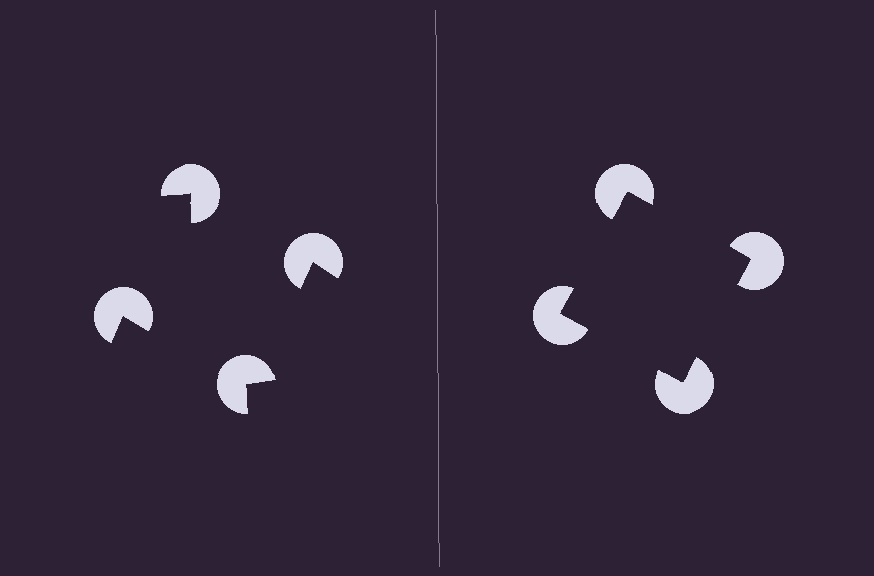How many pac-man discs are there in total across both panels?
8 — 4 on each side.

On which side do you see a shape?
An illusory square appears on the right side. On the left side the wedge cuts are rotated, so no coherent shape forms.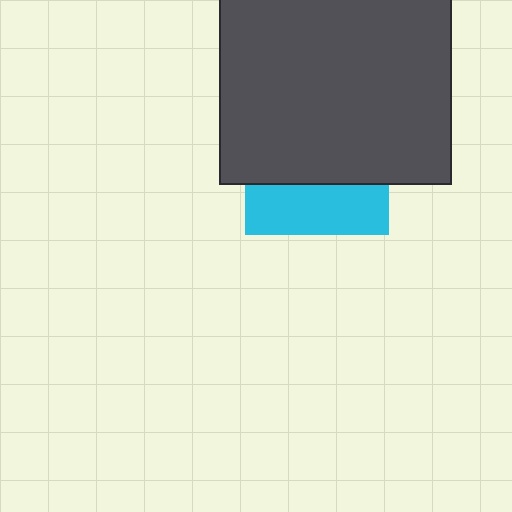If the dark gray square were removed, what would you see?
You would see the complete cyan square.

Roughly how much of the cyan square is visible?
A small part of it is visible (roughly 35%).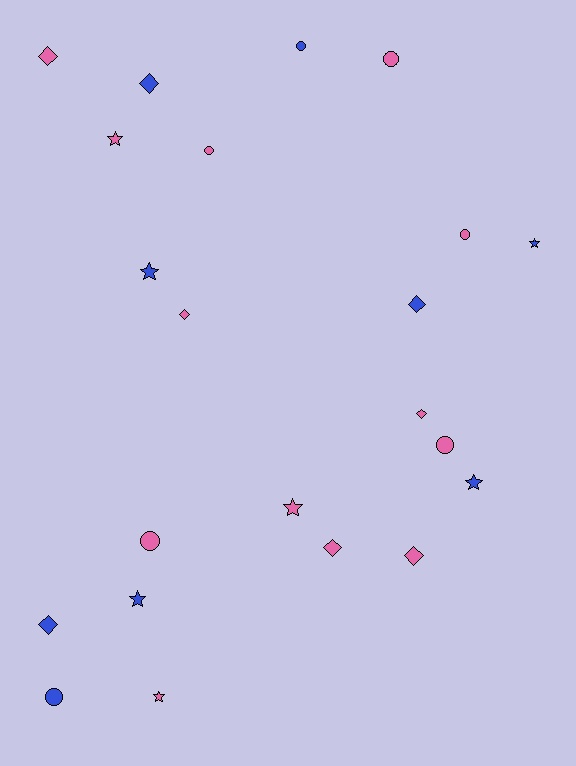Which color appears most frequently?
Pink, with 13 objects.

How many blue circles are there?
There are 2 blue circles.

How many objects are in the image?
There are 22 objects.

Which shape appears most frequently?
Diamond, with 8 objects.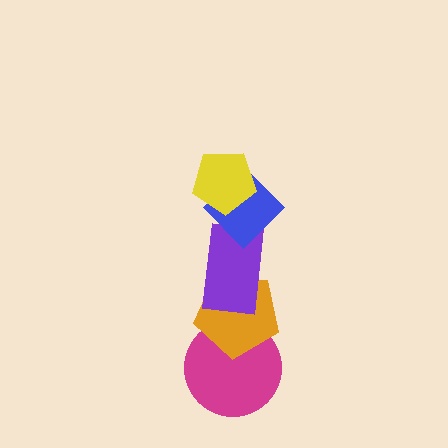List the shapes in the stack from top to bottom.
From top to bottom: the yellow pentagon, the blue diamond, the purple rectangle, the orange pentagon, the magenta circle.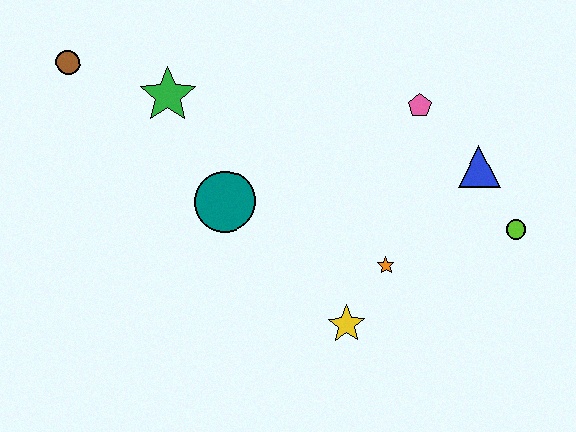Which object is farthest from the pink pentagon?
The brown circle is farthest from the pink pentagon.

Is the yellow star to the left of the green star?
No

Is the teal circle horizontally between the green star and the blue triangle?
Yes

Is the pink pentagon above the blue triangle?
Yes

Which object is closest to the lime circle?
The blue triangle is closest to the lime circle.